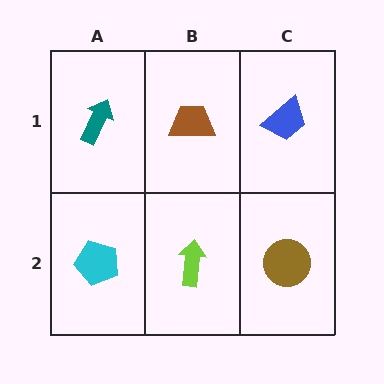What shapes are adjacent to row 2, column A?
A teal arrow (row 1, column A), a lime arrow (row 2, column B).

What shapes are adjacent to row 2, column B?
A brown trapezoid (row 1, column B), a cyan pentagon (row 2, column A), a brown circle (row 2, column C).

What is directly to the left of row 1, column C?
A brown trapezoid.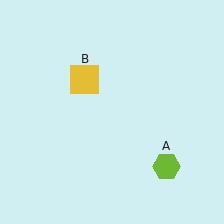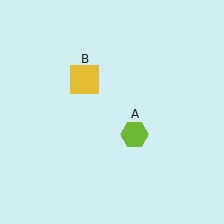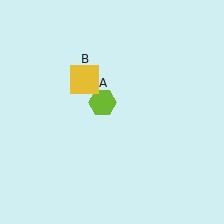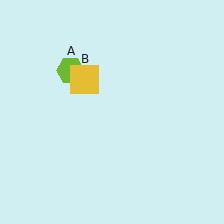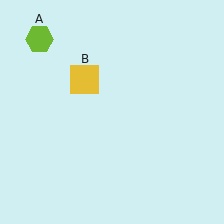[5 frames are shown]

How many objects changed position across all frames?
1 object changed position: lime hexagon (object A).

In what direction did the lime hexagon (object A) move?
The lime hexagon (object A) moved up and to the left.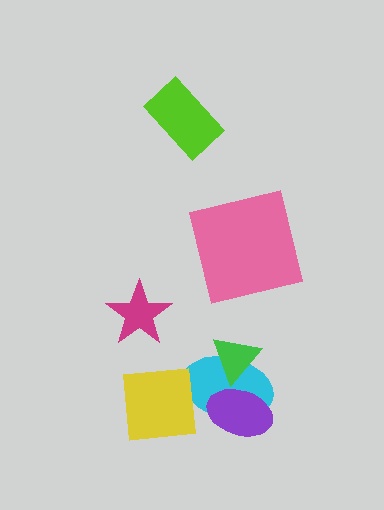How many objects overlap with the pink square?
0 objects overlap with the pink square.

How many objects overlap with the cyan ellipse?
3 objects overlap with the cyan ellipse.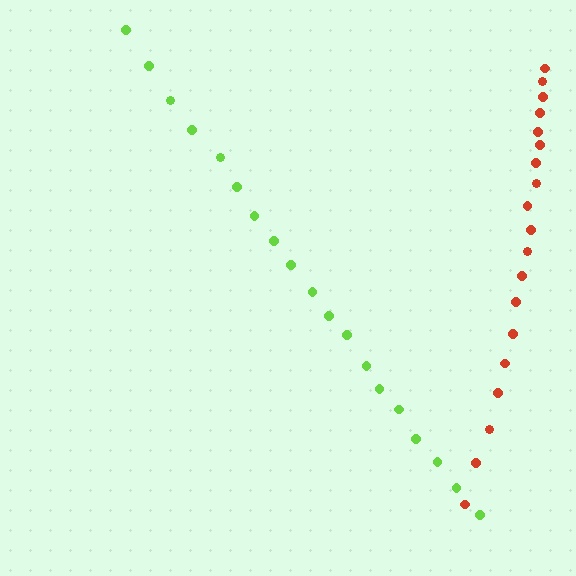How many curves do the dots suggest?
There are 2 distinct paths.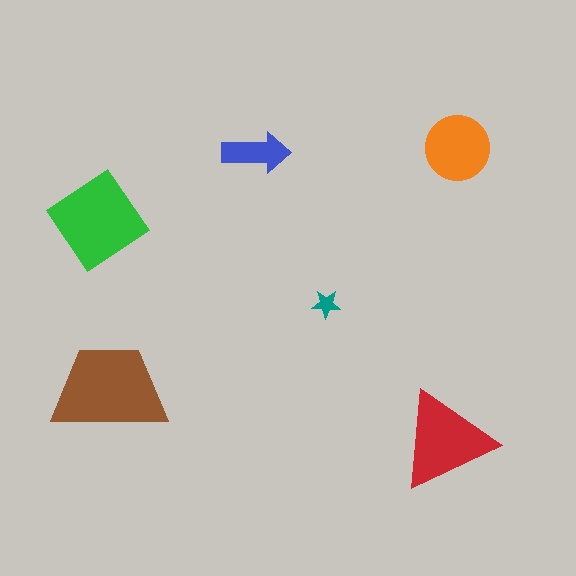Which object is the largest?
The brown trapezoid.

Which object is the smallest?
The teal star.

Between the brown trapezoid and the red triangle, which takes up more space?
The brown trapezoid.